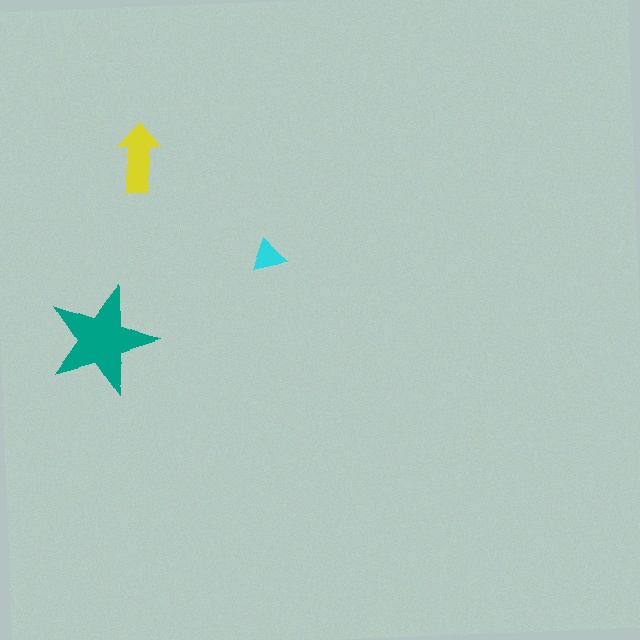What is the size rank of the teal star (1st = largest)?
1st.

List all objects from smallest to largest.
The cyan triangle, the yellow arrow, the teal star.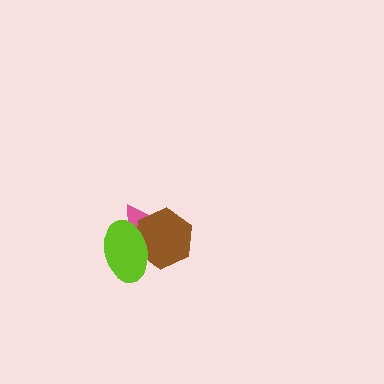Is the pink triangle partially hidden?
Yes, it is partially covered by another shape.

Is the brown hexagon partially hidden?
Yes, it is partially covered by another shape.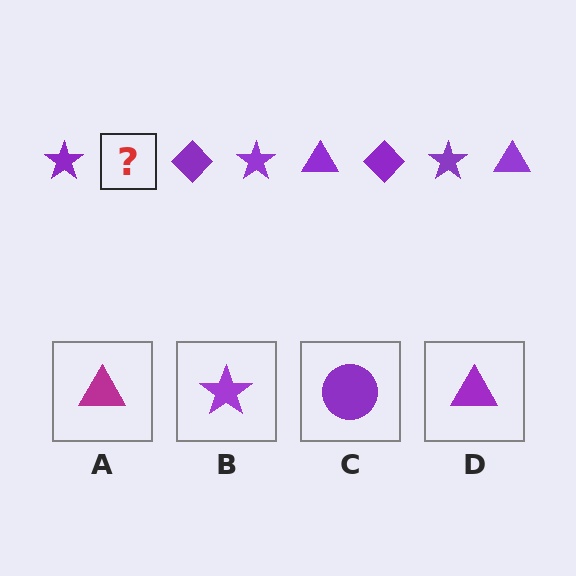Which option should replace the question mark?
Option D.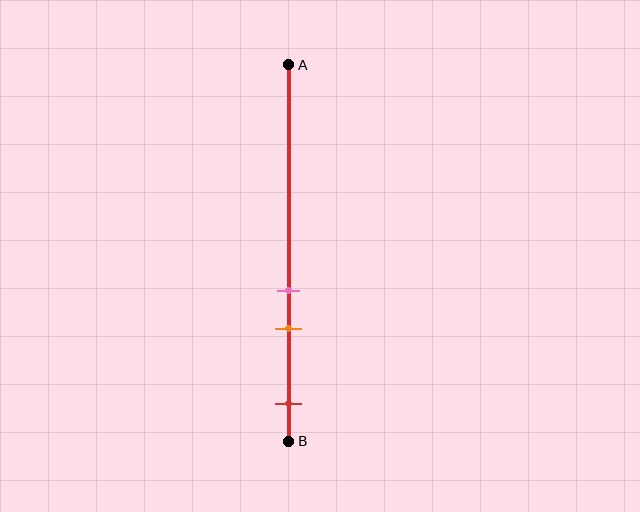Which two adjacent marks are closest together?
The pink and orange marks are the closest adjacent pair.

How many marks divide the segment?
There are 3 marks dividing the segment.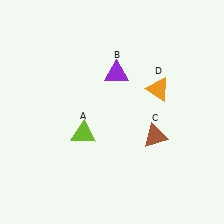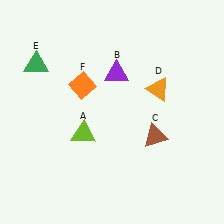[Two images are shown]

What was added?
A green triangle (E), an orange diamond (F) were added in Image 2.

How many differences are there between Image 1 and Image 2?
There are 2 differences between the two images.